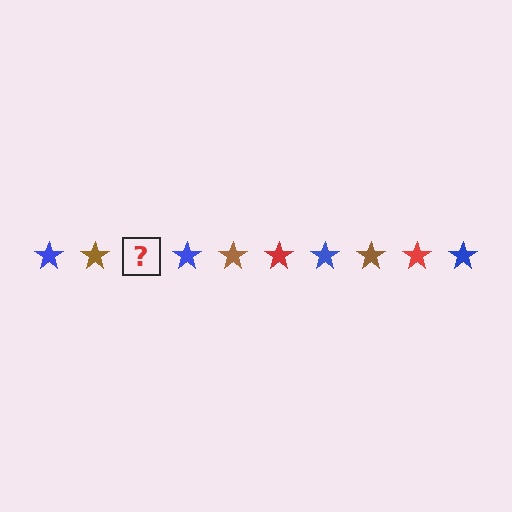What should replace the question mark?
The question mark should be replaced with a red star.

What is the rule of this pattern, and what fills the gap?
The rule is that the pattern cycles through blue, brown, red stars. The gap should be filled with a red star.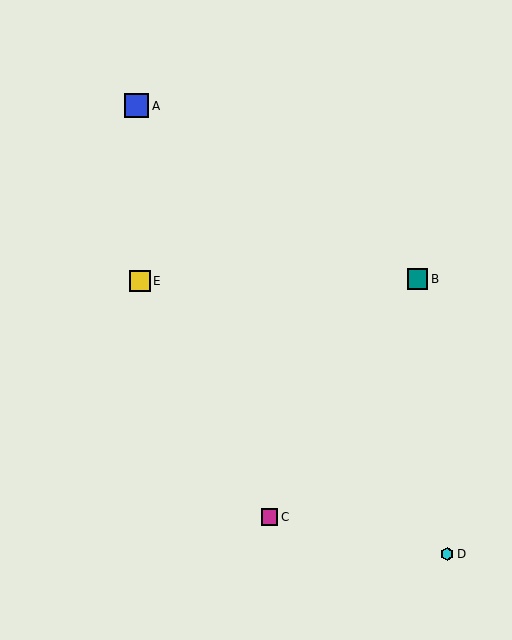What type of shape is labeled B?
Shape B is a teal square.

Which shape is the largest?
The blue square (labeled A) is the largest.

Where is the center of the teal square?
The center of the teal square is at (417, 279).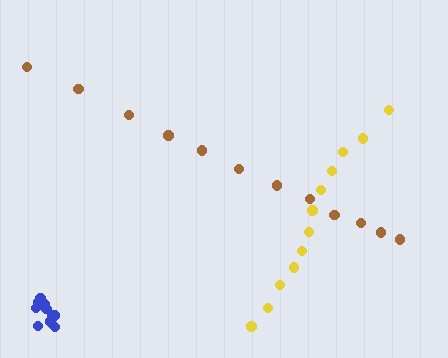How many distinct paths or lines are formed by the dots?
There are 3 distinct paths.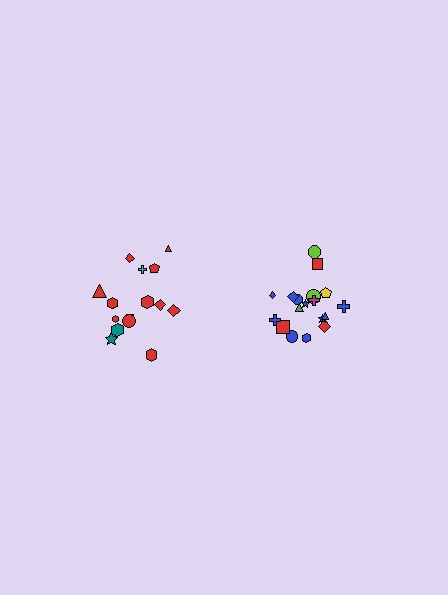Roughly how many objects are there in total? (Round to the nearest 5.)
Roughly 35 objects in total.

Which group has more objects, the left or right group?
The right group.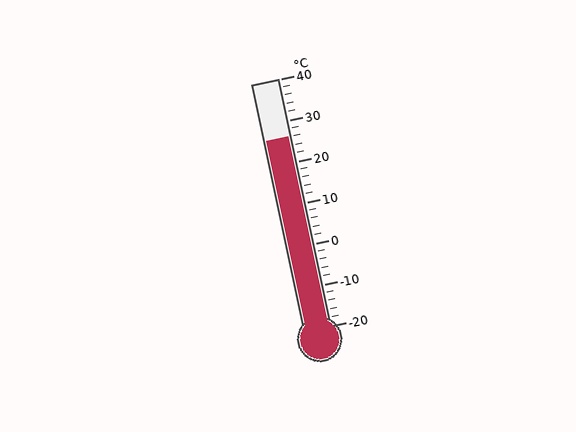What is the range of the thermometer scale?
The thermometer scale ranges from -20°C to 40°C.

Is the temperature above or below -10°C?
The temperature is above -10°C.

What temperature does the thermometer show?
The thermometer shows approximately 26°C.